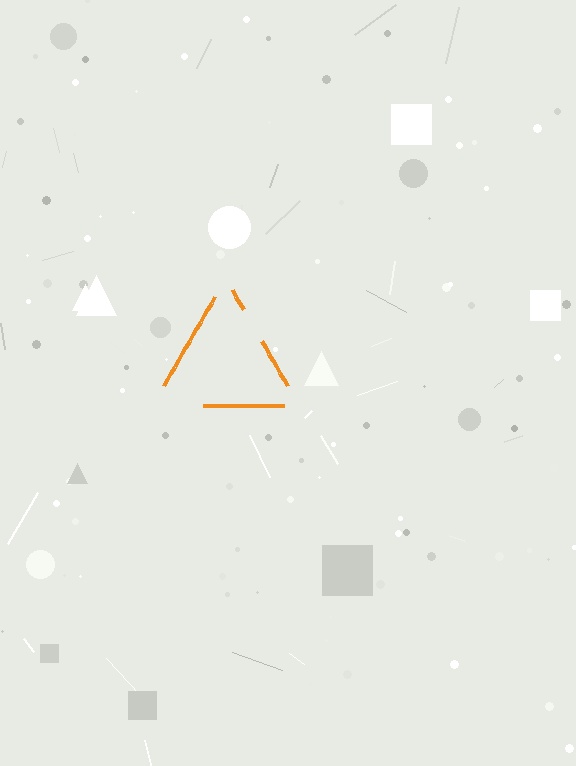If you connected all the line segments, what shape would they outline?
They would outline a triangle.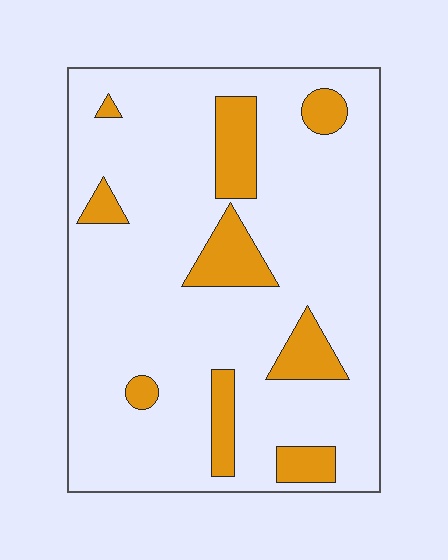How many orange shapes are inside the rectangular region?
9.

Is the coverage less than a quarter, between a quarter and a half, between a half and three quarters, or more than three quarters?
Less than a quarter.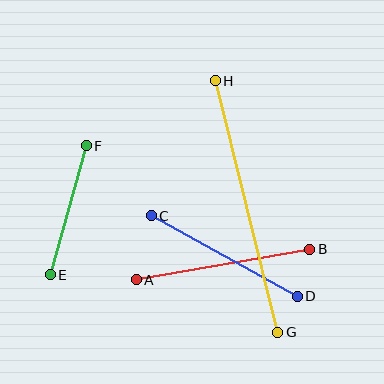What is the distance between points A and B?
The distance is approximately 176 pixels.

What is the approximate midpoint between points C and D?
The midpoint is at approximately (224, 256) pixels.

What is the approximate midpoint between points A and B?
The midpoint is at approximately (223, 265) pixels.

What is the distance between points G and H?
The distance is approximately 260 pixels.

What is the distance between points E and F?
The distance is approximately 134 pixels.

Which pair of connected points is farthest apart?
Points G and H are farthest apart.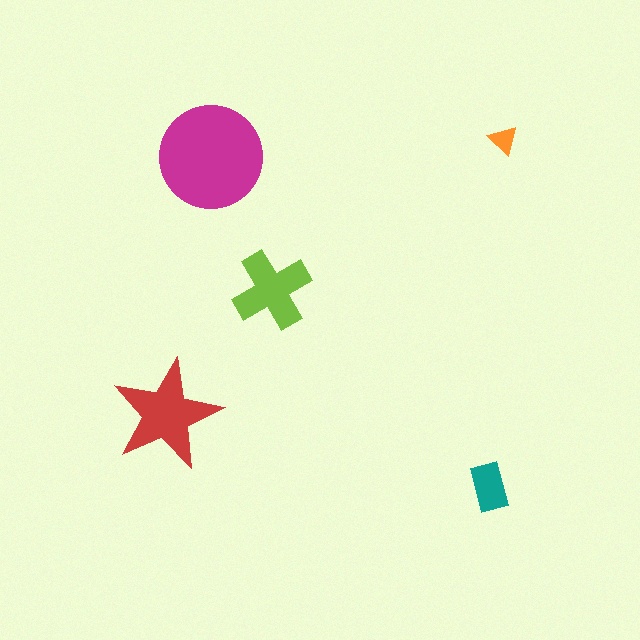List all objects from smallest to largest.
The orange triangle, the teal rectangle, the lime cross, the red star, the magenta circle.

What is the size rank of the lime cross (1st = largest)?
3rd.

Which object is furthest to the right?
The orange triangle is rightmost.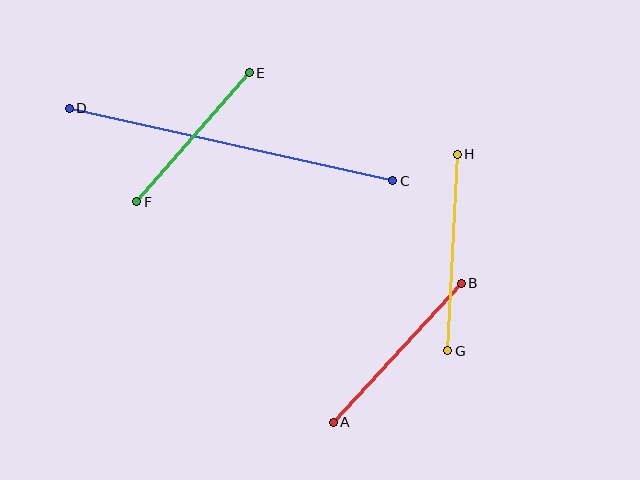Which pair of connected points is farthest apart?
Points C and D are farthest apart.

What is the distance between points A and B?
The distance is approximately 189 pixels.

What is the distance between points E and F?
The distance is approximately 171 pixels.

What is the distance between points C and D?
The distance is approximately 332 pixels.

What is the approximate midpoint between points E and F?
The midpoint is at approximately (193, 137) pixels.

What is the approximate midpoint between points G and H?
The midpoint is at approximately (452, 252) pixels.